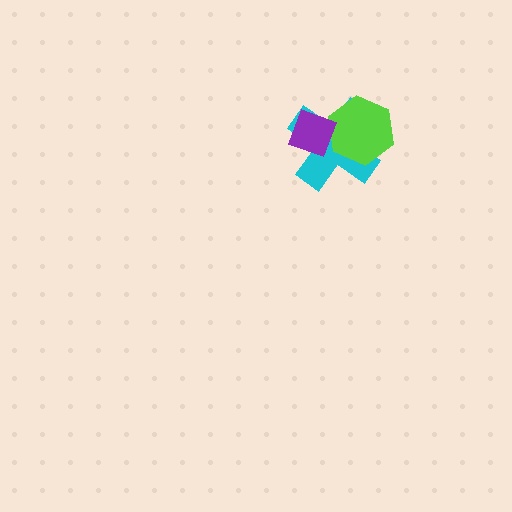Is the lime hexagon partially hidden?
Yes, it is partially covered by another shape.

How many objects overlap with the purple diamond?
2 objects overlap with the purple diamond.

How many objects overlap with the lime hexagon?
2 objects overlap with the lime hexagon.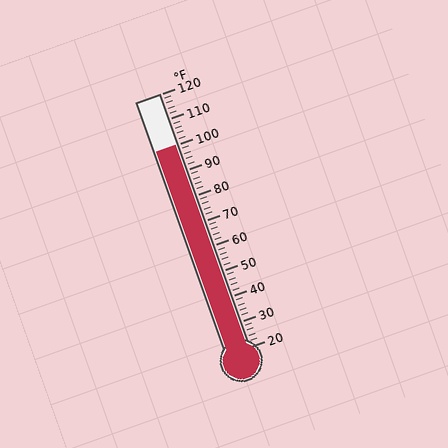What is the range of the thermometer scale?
The thermometer scale ranges from 20°F to 120°F.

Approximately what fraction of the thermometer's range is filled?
The thermometer is filled to approximately 80% of its range.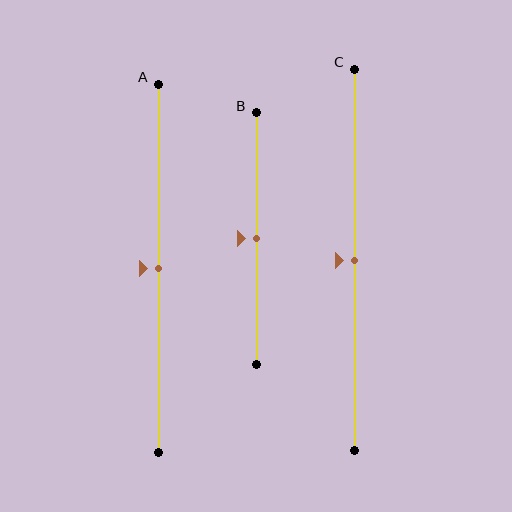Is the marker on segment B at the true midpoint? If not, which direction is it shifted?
Yes, the marker on segment B is at the true midpoint.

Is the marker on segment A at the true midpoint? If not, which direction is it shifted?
Yes, the marker on segment A is at the true midpoint.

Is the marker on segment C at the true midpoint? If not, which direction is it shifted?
Yes, the marker on segment C is at the true midpoint.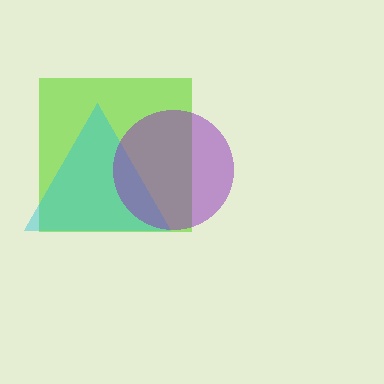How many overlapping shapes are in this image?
There are 3 overlapping shapes in the image.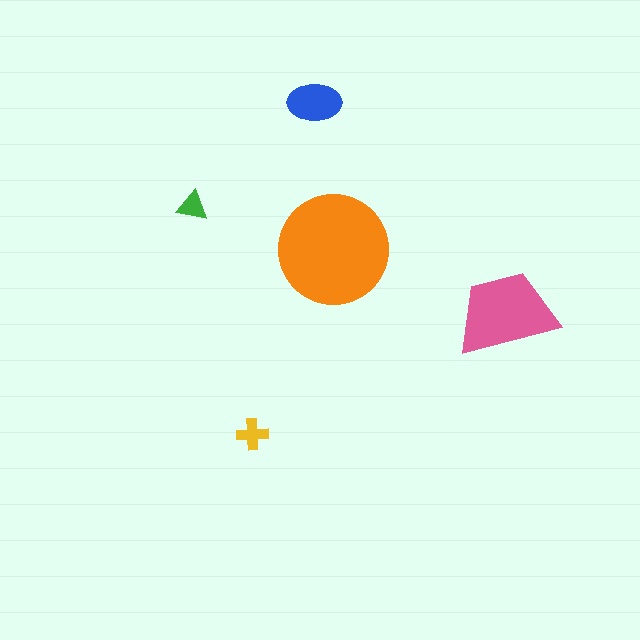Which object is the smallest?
The green triangle.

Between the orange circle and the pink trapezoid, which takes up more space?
The orange circle.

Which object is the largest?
The orange circle.